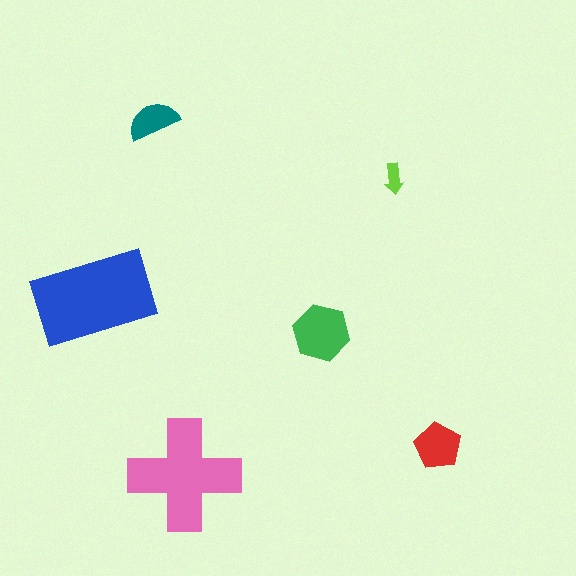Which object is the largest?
The blue rectangle.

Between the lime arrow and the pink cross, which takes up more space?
The pink cross.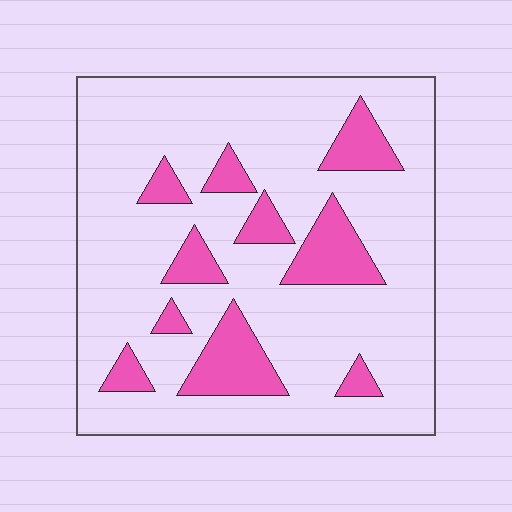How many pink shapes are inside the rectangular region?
10.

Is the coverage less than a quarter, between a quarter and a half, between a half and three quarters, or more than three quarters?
Less than a quarter.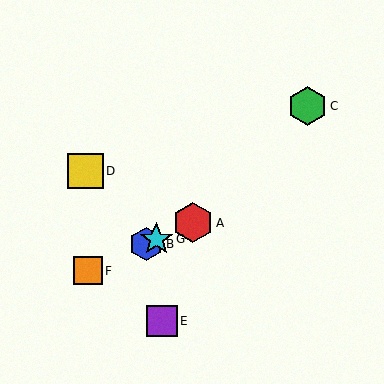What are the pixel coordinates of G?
Object G is at (156, 239).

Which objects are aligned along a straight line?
Objects A, B, F, G are aligned along a straight line.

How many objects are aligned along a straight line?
4 objects (A, B, F, G) are aligned along a straight line.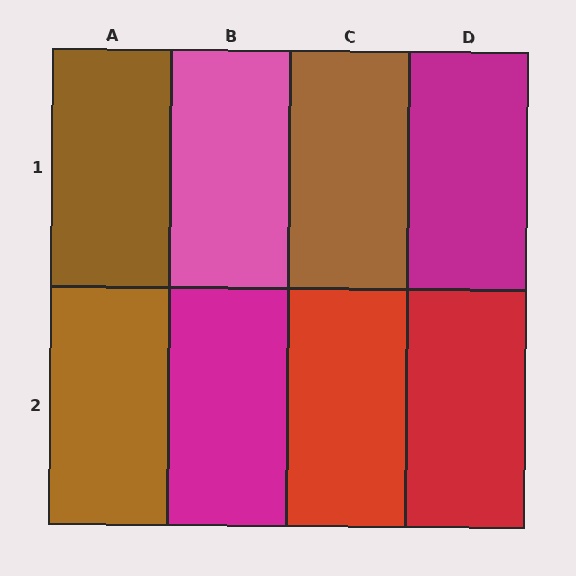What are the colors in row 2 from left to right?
Brown, magenta, red, red.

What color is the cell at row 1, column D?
Magenta.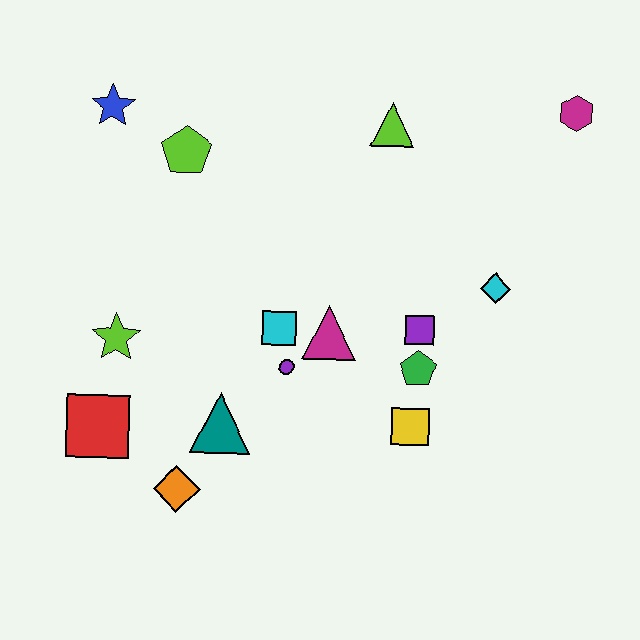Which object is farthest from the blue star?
The magenta hexagon is farthest from the blue star.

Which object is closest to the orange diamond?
The teal triangle is closest to the orange diamond.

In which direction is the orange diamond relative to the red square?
The orange diamond is to the right of the red square.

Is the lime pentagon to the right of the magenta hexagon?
No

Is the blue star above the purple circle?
Yes